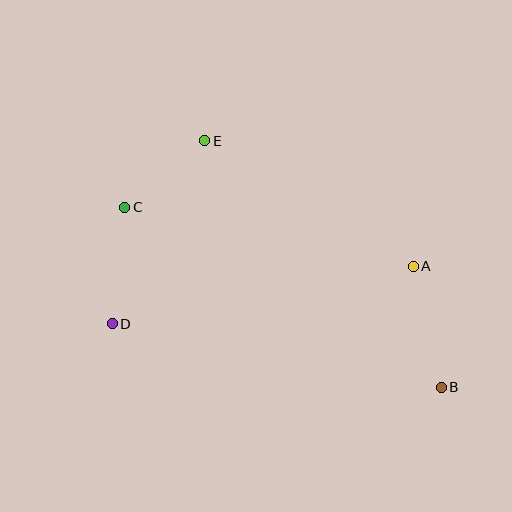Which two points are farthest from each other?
Points B and C are farthest from each other.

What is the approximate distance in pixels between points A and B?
The distance between A and B is approximately 124 pixels.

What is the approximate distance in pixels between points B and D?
The distance between B and D is approximately 335 pixels.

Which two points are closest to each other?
Points C and E are closest to each other.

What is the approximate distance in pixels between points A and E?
The distance between A and E is approximately 244 pixels.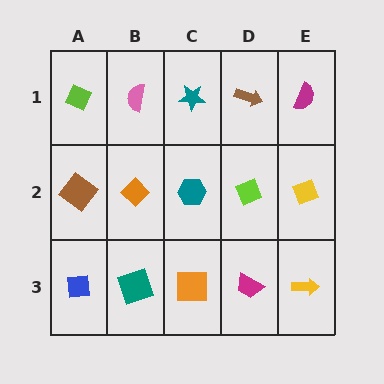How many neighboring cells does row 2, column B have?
4.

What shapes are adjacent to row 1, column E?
A yellow diamond (row 2, column E), a brown arrow (row 1, column D).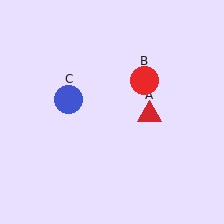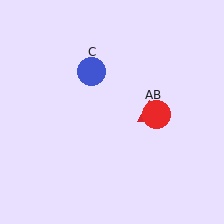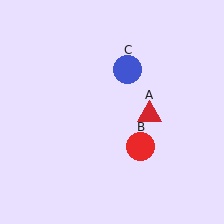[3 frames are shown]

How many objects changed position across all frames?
2 objects changed position: red circle (object B), blue circle (object C).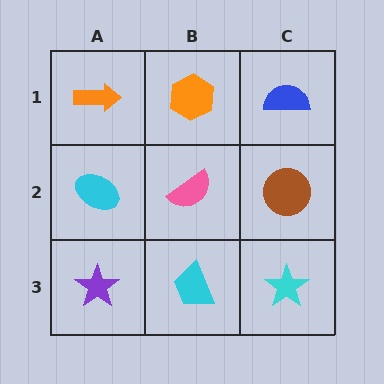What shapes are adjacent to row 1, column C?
A brown circle (row 2, column C), an orange hexagon (row 1, column B).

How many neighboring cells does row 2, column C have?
3.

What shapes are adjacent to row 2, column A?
An orange arrow (row 1, column A), a purple star (row 3, column A), a pink semicircle (row 2, column B).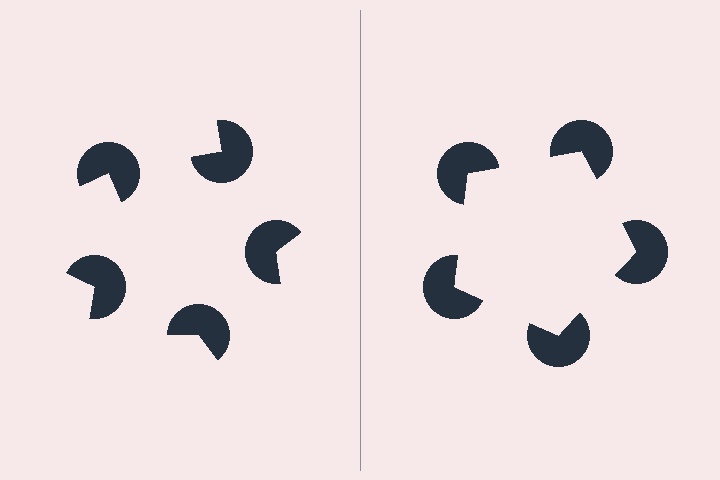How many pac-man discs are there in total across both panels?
10 — 5 on each side.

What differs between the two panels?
The pac-man discs are positioned identically on both sides; only the wedge orientations differ. On the right they align to a pentagon; on the left they are misaligned.